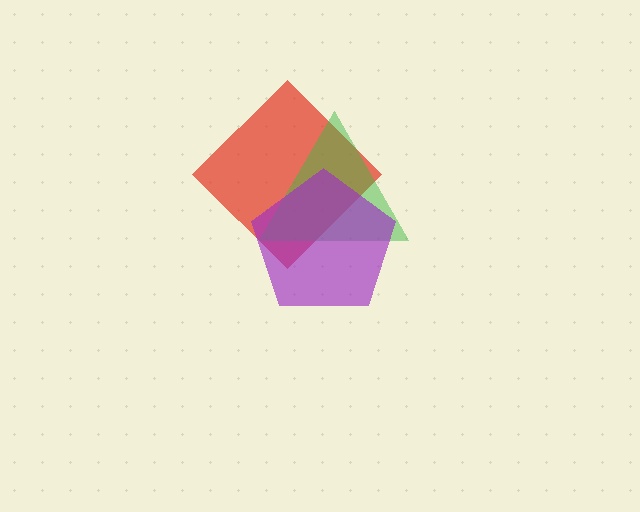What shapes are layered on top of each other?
The layered shapes are: a red diamond, a green triangle, a purple pentagon.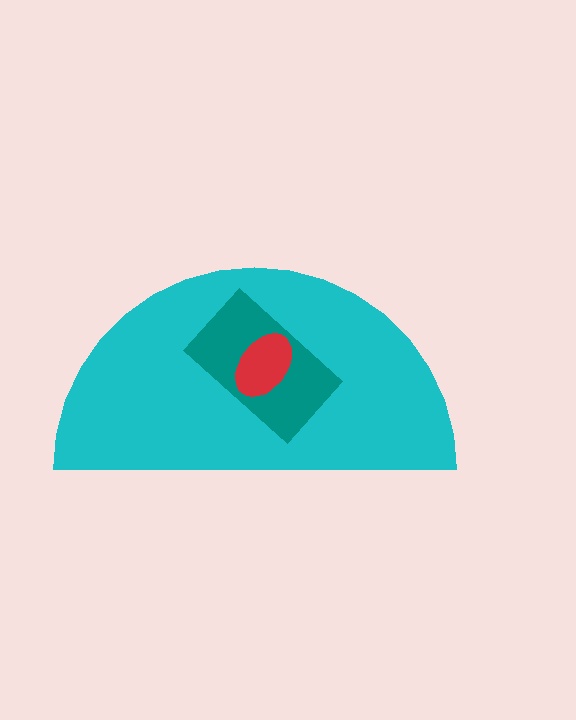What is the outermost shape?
The cyan semicircle.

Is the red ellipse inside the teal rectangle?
Yes.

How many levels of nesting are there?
3.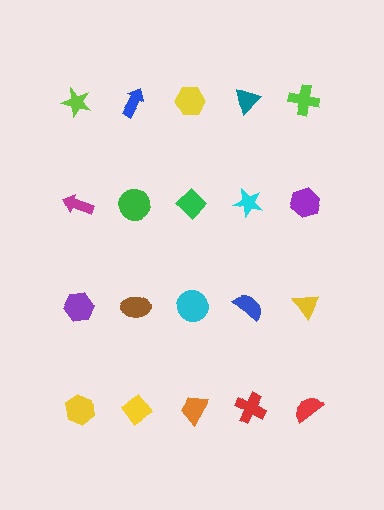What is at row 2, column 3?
A green diamond.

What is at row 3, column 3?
A cyan circle.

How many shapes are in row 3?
5 shapes.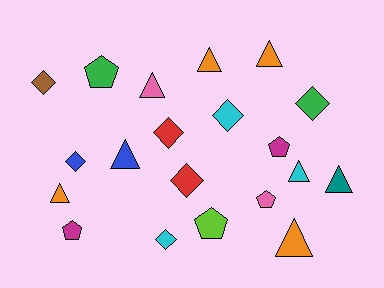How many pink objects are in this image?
There are 2 pink objects.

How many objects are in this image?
There are 20 objects.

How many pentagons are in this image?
There are 5 pentagons.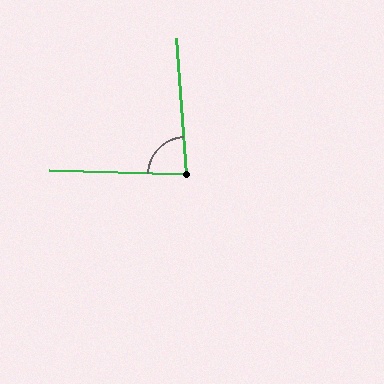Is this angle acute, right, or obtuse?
It is acute.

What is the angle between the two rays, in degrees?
Approximately 84 degrees.